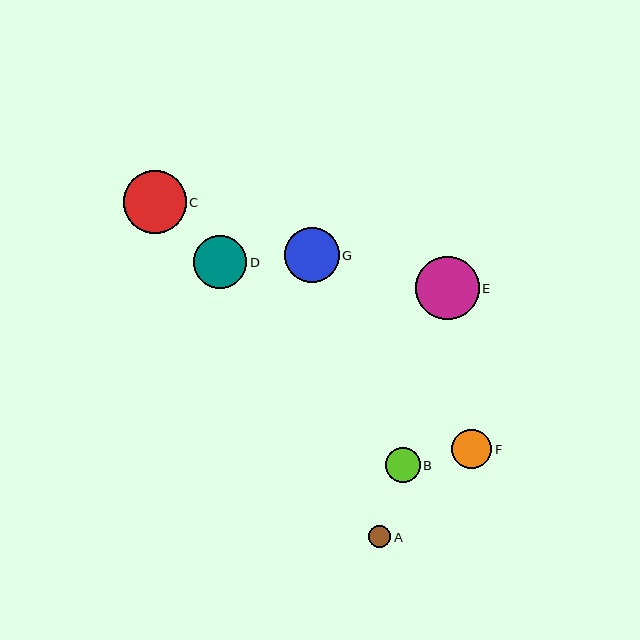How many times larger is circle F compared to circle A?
Circle F is approximately 1.8 times the size of circle A.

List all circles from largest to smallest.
From largest to smallest: E, C, G, D, F, B, A.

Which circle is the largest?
Circle E is the largest with a size of approximately 63 pixels.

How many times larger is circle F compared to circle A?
Circle F is approximately 1.8 times the size of circle A.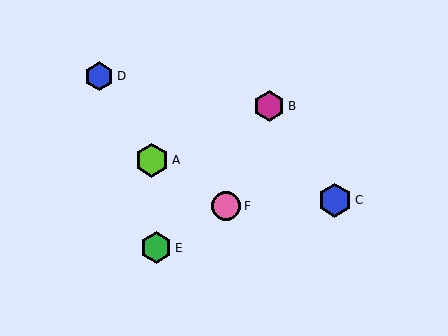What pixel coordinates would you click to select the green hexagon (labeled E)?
Click at (156, 248) to select the green hexagon E.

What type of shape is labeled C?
Shape C is a blue hexagon.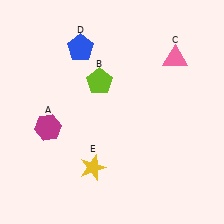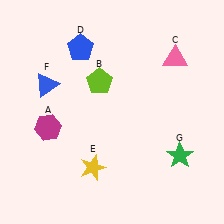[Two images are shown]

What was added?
A blue triangle (F), a green star (G) were added in Image 2.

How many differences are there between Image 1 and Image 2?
There are 2 differences between the two images.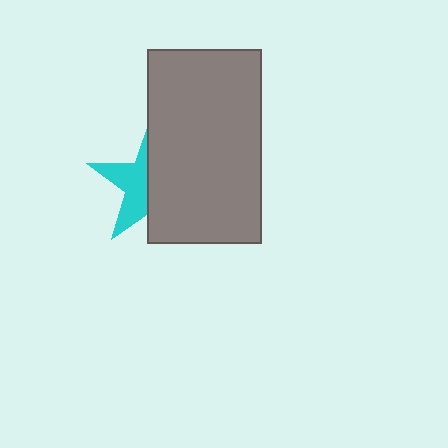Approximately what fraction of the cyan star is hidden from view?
Roughly 57% of the cyan star is hidden behind the gray rectangle.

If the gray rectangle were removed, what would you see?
You would see the complete cyan star.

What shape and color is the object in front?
The object in front is a gray rectangle.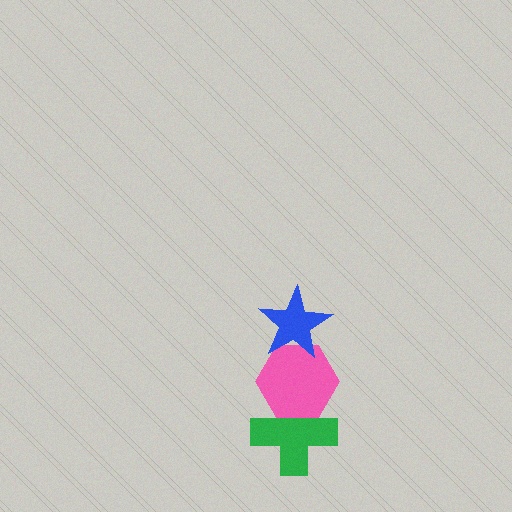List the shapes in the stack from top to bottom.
From top to bottom: the blue star, the pink hexagon, the green cross.